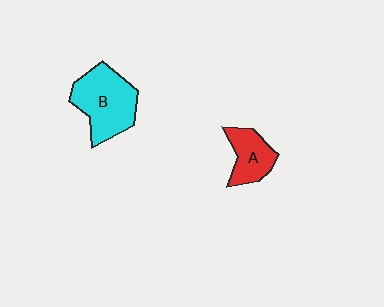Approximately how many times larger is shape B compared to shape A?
Approximately 1.7 times.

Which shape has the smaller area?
Shape A (red).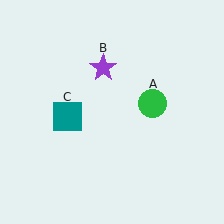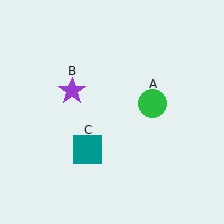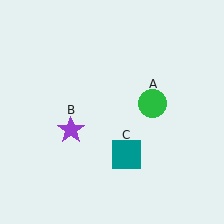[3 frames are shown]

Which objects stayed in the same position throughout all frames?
Green circle (object A) remained stationary.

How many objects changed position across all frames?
2 objects changed position: purple star (object B), teal square (object C).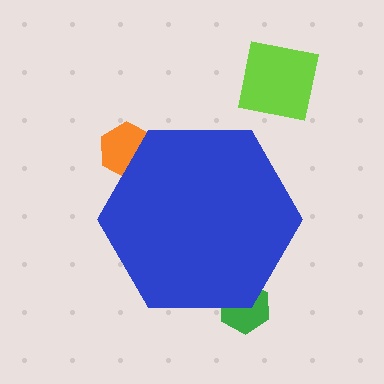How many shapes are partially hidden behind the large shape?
2 shapes are partially hidden.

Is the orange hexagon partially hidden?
Yes, the orange hexagon is partially hidden behind the blue hexagon.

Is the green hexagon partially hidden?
Yes, the green hexagon is partially hidden behind the blue hexagon.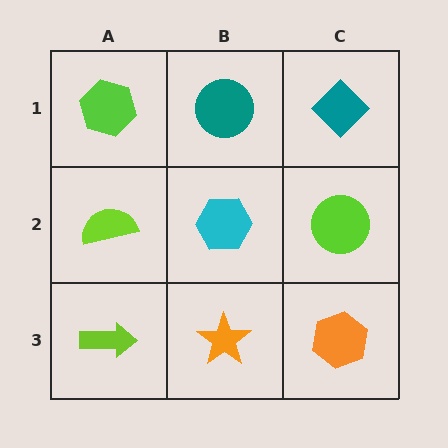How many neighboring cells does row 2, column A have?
3.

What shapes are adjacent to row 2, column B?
A teal circle (row 1, column B), an orange star (row 3, column B), a lime semicircle (row 2, column A), a lime circle (row 2, column C).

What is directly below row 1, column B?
A cyan hexagon.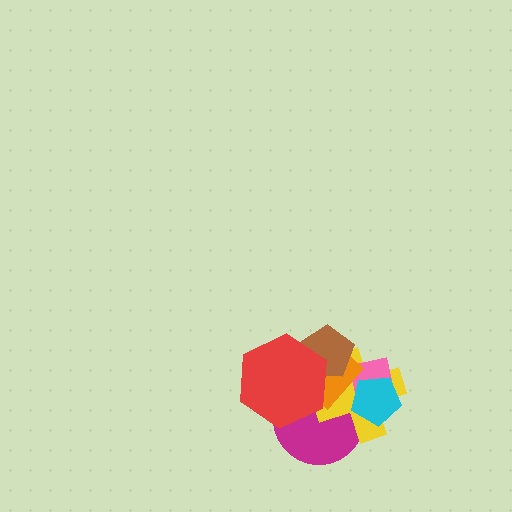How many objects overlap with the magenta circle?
4 objects overlap with the magenta circle.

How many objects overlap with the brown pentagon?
3 objects overlap with the brown pentagon.